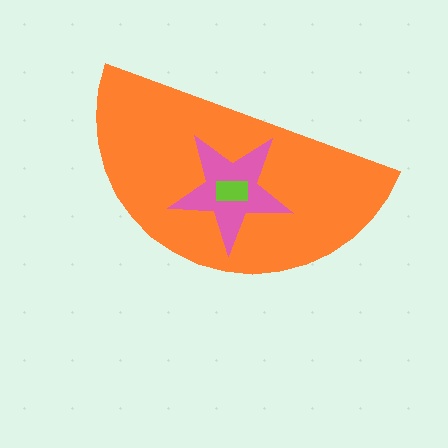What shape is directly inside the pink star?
The lime rectangle.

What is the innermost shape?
The lime rectangle.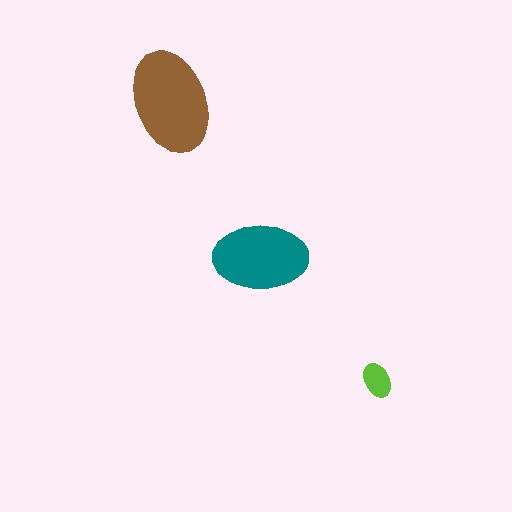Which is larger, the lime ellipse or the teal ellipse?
The teal one.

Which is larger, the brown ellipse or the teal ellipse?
The brown one.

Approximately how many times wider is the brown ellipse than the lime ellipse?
About 3 times wider.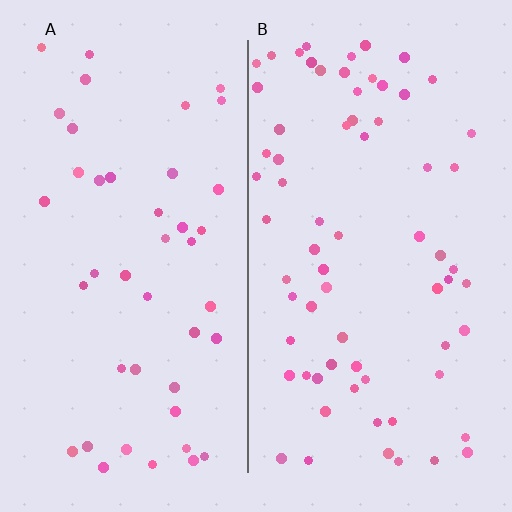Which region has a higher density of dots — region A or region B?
B (the right).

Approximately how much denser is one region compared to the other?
Approximately 1.6× — region B over region A.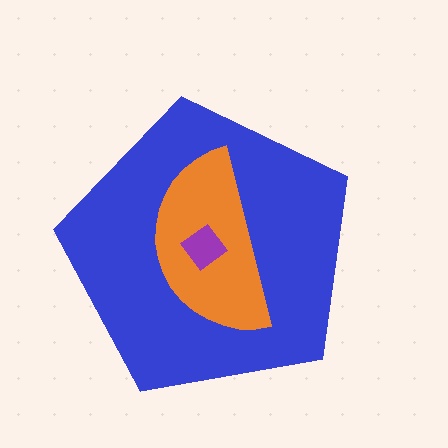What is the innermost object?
The purple diamond.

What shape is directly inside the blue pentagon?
The orange semicircle.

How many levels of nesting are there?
3.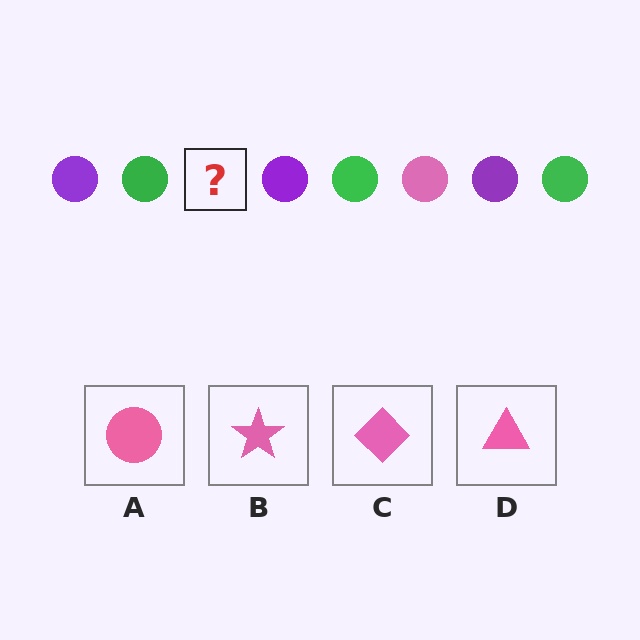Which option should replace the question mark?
Option A.